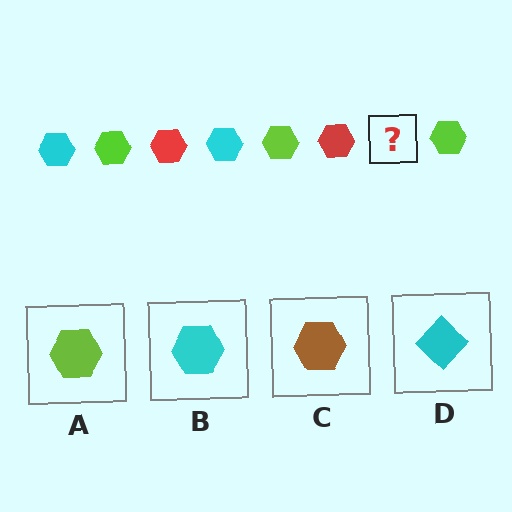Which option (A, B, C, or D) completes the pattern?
B.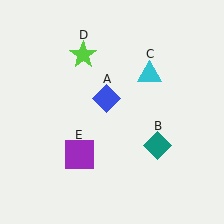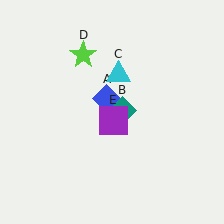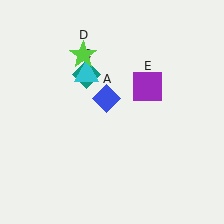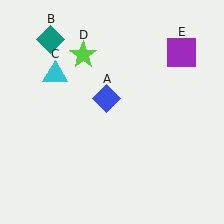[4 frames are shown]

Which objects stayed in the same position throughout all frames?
Blue diamond (object A) and lime star (object D) remained stationary.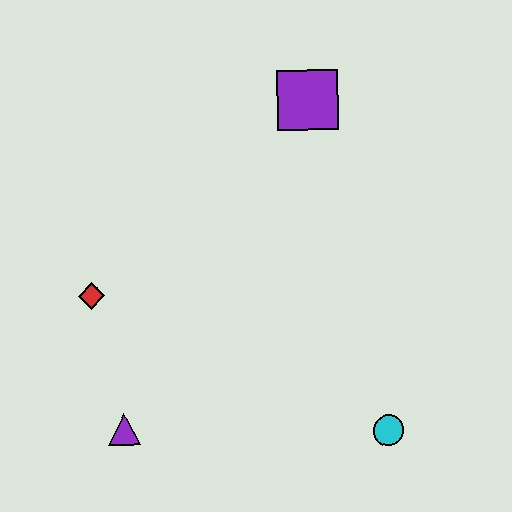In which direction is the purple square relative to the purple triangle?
The purple square is above the purple triangle.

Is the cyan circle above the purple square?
No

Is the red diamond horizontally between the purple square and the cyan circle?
No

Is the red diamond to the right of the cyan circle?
No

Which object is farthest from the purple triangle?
The purple square is farthest from the purple triangle.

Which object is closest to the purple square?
The red diamond is closest to the purple square.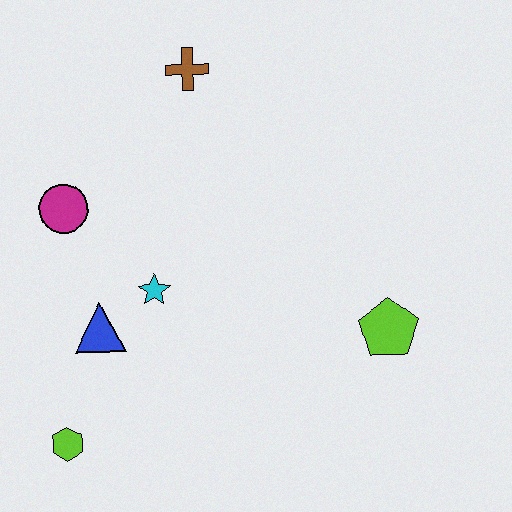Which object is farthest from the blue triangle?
The lime pentagon is farthest from the blue triangle.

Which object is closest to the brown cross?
The magenta circle is closest to the brown cross.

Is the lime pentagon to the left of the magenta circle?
No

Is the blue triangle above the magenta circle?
No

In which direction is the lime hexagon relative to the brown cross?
The lime hexagon is below the brown cross.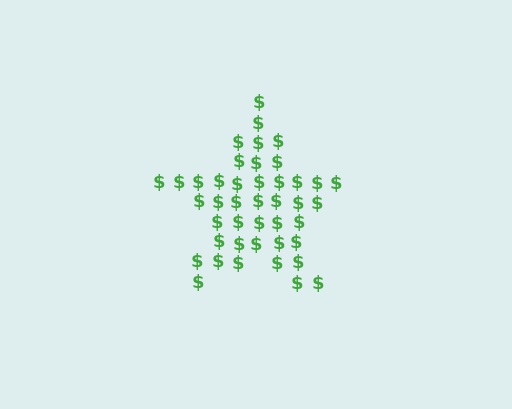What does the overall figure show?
The overall figure shows a star.